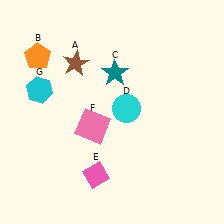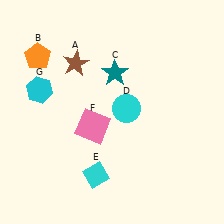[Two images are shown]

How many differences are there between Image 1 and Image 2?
There is 1 difference between the two images.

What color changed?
The diamond (E) changed from pink in Image 1 to cyan in Image 2.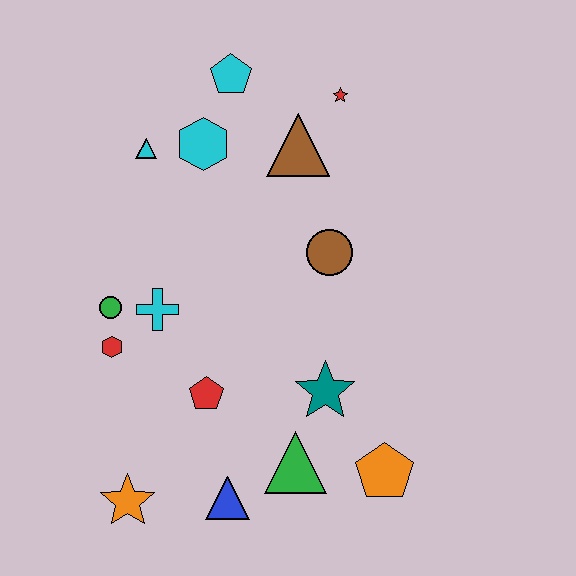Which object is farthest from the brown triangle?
The orange star is farthest from the brown triangle.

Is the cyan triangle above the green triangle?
Yes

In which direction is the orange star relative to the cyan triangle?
The orange star is below the cyan triangle.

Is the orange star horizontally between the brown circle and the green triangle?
No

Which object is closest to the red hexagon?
The green circle is closest to the red hexagon.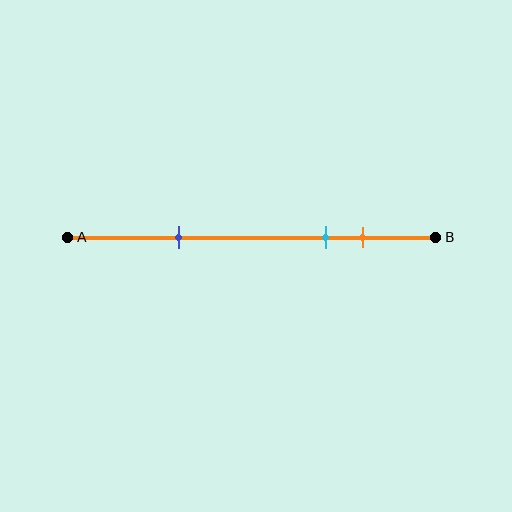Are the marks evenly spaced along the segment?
No, the marks are not evenly spaced.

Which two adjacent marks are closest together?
The cyan and orange marks are the closest adjacent pair.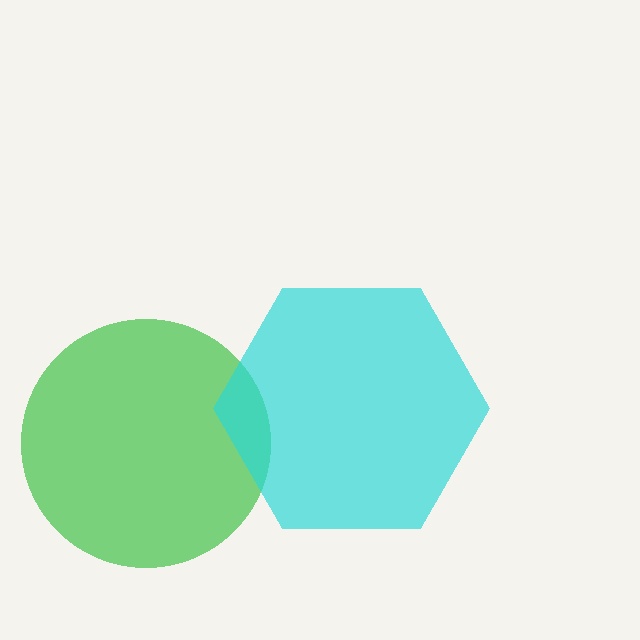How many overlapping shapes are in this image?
There are 2 overlapping shapes in the image.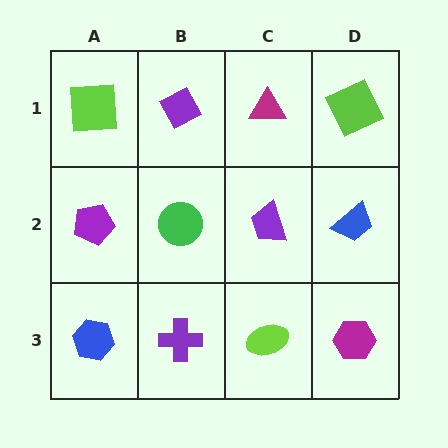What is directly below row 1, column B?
A green circle.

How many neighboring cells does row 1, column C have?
3.